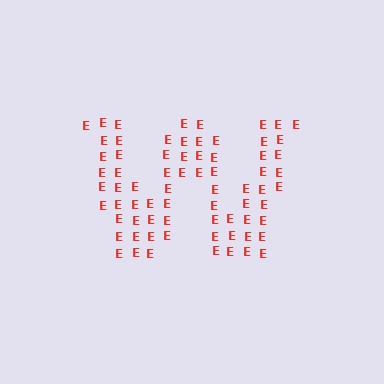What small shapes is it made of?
It is made of small letter E's.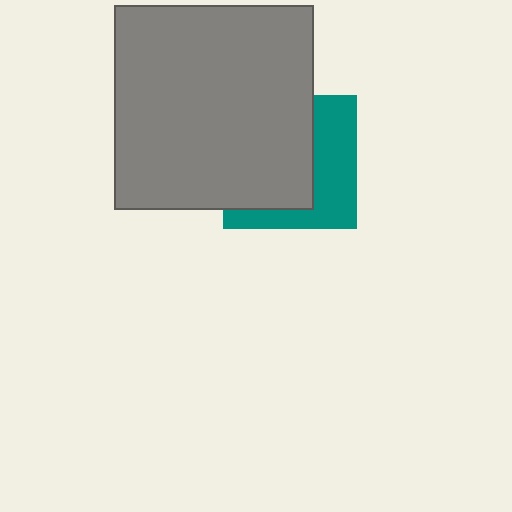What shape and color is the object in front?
The object in front is a gray rectangle.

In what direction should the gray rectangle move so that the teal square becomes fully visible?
The gray rectangle should move left. That is the shortest direction to clear the overlap and leave the teal square fully visible.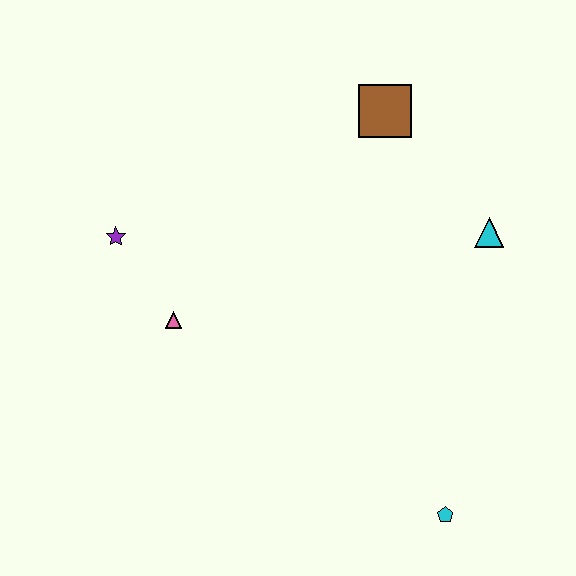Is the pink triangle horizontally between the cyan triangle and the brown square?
No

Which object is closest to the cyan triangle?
The brown square is closest to the cyan triangle.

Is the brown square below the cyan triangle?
No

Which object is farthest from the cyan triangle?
The purple star is farthest from the cyan triangle.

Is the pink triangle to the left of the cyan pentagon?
Yes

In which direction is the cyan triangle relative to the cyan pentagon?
The cyan triangle is above the cyan pentagon.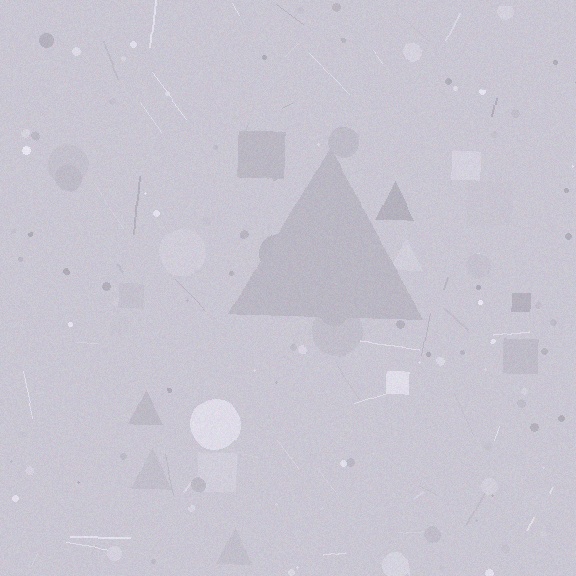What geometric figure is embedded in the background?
A triangle is embedded in the background.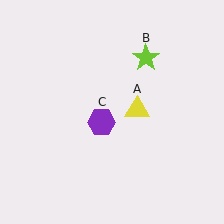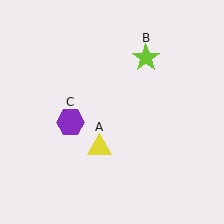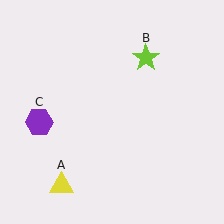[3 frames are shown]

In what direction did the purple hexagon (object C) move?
The purple hexagon (object C) moved left.